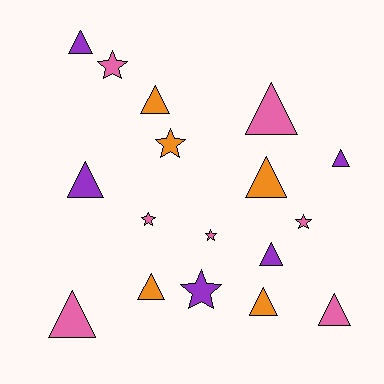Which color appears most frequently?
Pink, with 7 objects.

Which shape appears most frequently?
Triangle, with 11 objects.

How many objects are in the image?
There are 17 objects.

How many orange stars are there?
There is 1 orange star.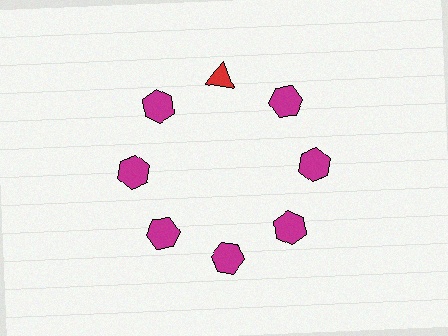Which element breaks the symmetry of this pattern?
The red triangle at roughly the 12 o'clock position breaks the symmetry. All other shapes are magenta hexagons.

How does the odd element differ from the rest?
It differs in both color (red instead of magenta) and shape (triangle instead of hexagon).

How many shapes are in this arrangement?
There are 8 shapes arranged in a ring pattern.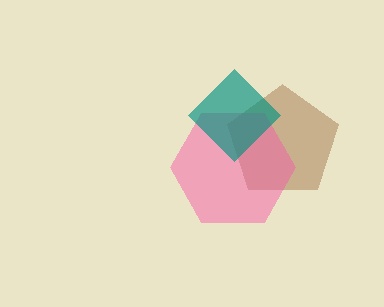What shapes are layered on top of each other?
The layered shapes are: a brown pentagon, a pink hexagon, a teal diamond.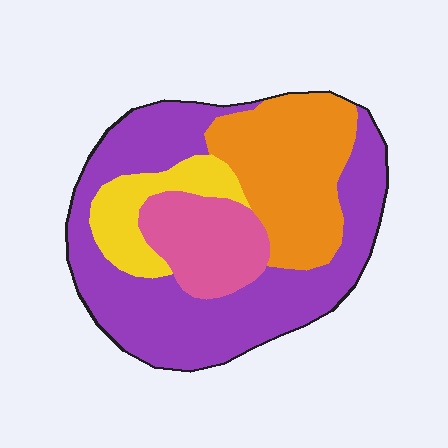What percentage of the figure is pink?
Pink covers about 15% of the figure.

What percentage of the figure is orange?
Orange takes up about one quarter (1/4) of the figure.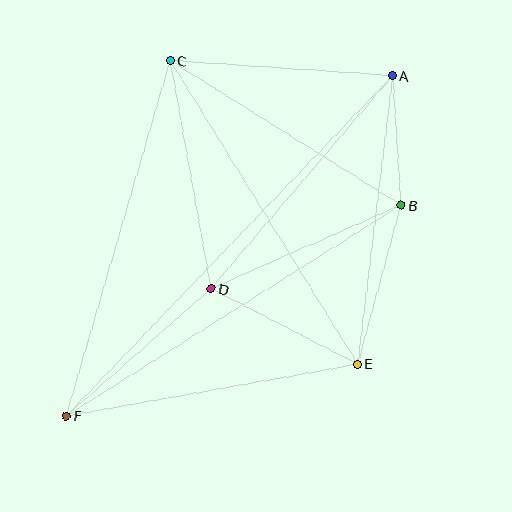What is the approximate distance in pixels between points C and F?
The distance between C and F is approximately 370 pixels.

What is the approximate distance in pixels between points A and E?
The distance between A and E is approximately 291 pixels.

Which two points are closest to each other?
Points A and B are closest to each other.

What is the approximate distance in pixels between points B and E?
The distance between B and E is approximately 165 pixels.